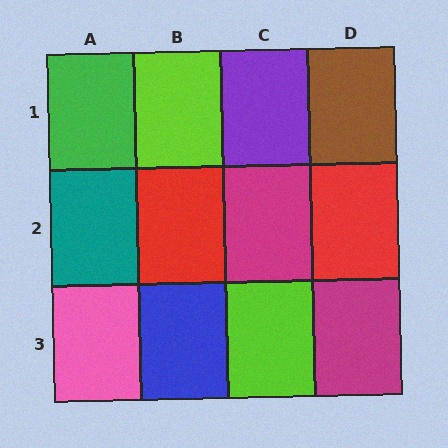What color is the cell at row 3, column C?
Lime.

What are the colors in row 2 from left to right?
Teal, red, magenta, red.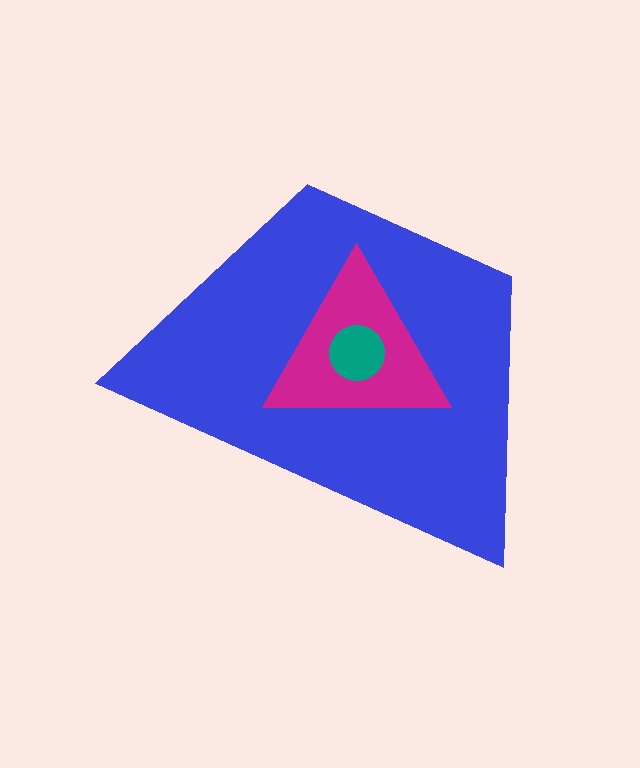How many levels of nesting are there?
3.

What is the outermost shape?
The blue trapezoid.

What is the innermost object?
The teal circle.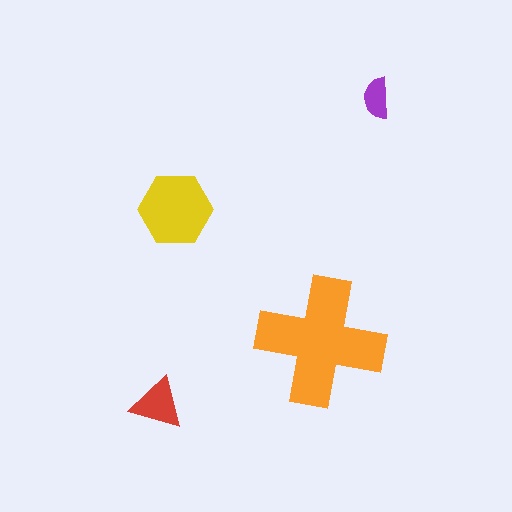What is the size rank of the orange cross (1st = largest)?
1st.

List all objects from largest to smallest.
The orange cross, the yellow hexagon, the red triangle, the purple semicircle.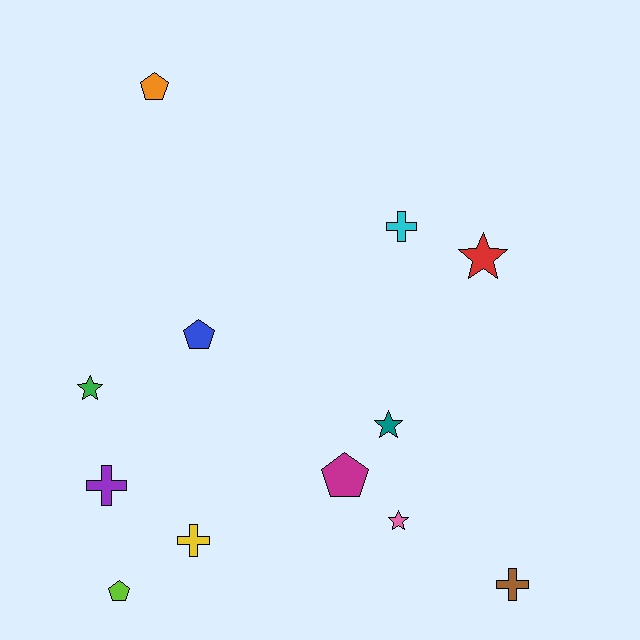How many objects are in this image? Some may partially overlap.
There are 12 objects.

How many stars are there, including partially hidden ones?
There are 4 stars.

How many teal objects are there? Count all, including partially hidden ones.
There is 1 teal object.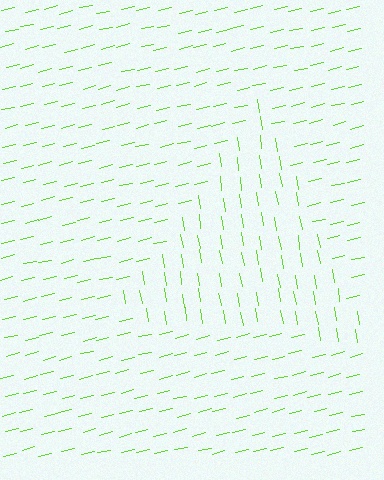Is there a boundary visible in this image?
Yes, there is a texture boundary formed by a change in line orientation.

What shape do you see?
I see a triangle.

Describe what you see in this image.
The image is filled with small lime line segments. A triangle region in the image has lines oriented differently from the surrounding lines, creating a visible texture boundary.